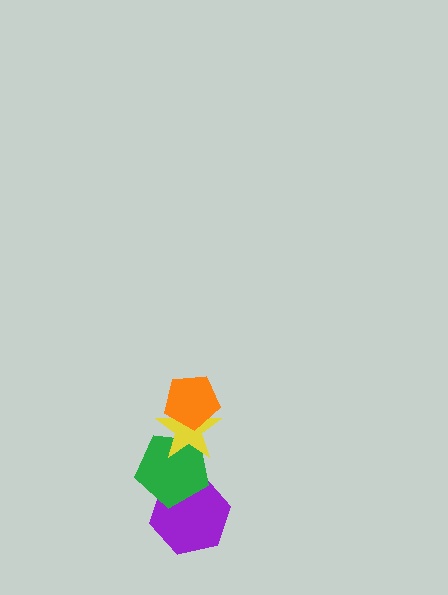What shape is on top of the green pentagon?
The yellow star is on top of the green pentagon.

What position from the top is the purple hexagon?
The purple hexagon is 4th from the top.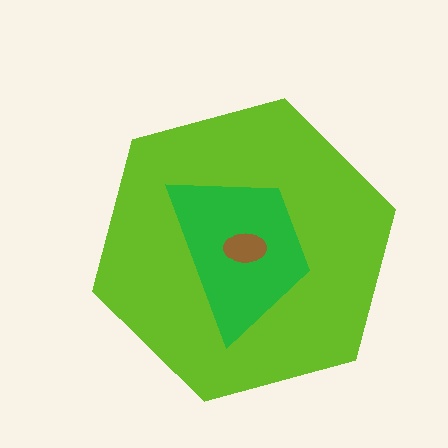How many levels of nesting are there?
3.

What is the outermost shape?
The lime hexagon.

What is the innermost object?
The brown ellipse.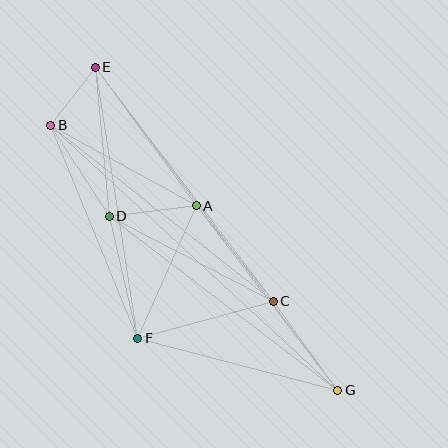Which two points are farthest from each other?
Points E and G are farthest from each other.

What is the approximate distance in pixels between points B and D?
The distance between B and D is approximately 108 pixels.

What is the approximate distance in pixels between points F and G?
The distance between F and G is approximately 207 pixels.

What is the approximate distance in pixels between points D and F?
The distance between D and F is approximately 125 pixels.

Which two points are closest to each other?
Points B and E are closest to each other.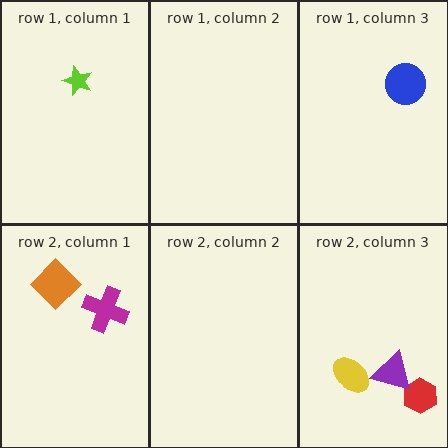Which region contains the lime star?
The row 1, column 1 region.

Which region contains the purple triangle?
The row 2, column 3 region.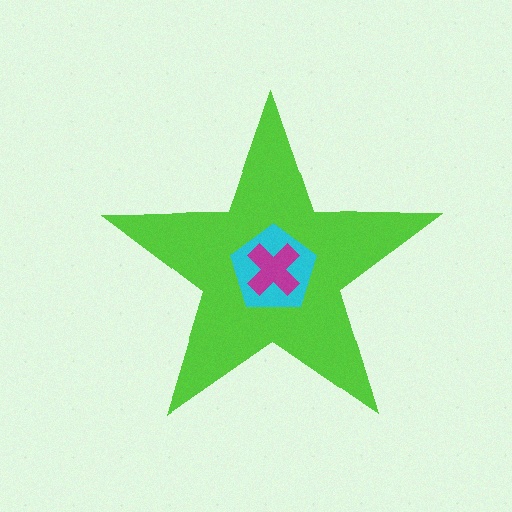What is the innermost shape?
The magenta cross.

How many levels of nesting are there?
3.